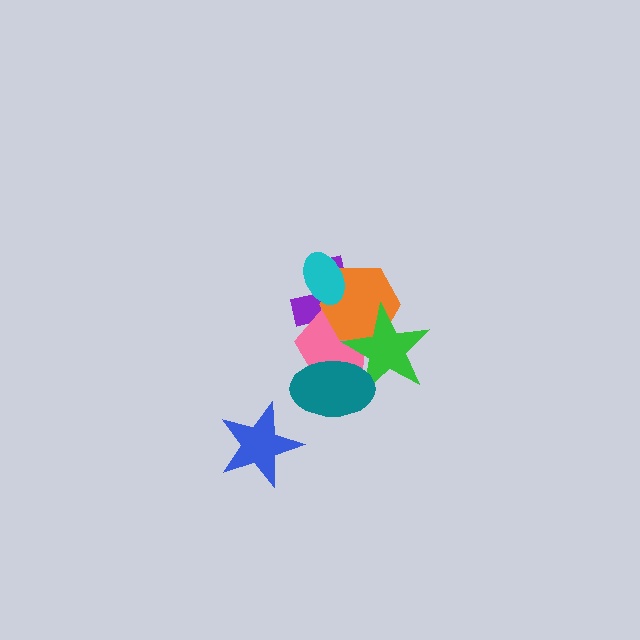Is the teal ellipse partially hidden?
No, no other shape covers it.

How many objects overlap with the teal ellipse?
2 objects overlap with the teal ellipse.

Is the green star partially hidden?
Yes, it is partially covered by another shape.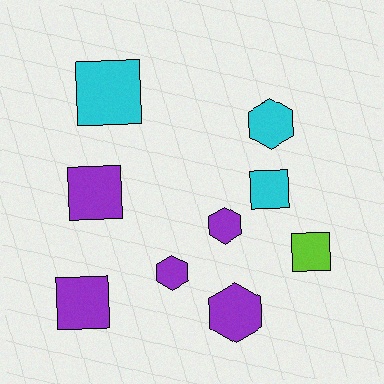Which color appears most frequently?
Purple, with 5 objects.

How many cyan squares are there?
There are 2 cyan squares.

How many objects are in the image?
There are 9 objects.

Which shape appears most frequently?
Square, with 5 objects.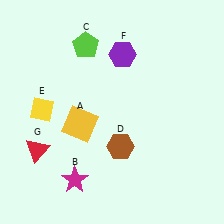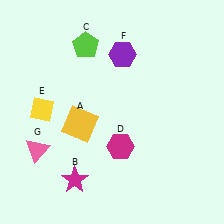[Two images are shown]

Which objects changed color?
D changed from brown to magenta. G changed from red to pink.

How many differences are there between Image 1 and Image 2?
There are 2 differences between the two images.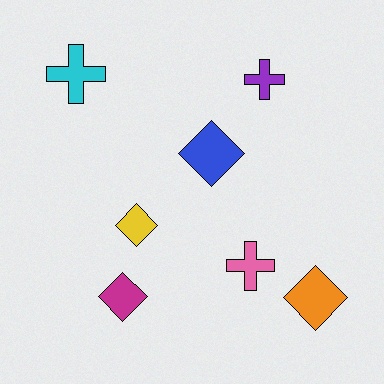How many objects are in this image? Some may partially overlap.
There are 7 objects.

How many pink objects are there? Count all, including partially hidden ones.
There is 1 pink object.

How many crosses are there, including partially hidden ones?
There are 3 crosses.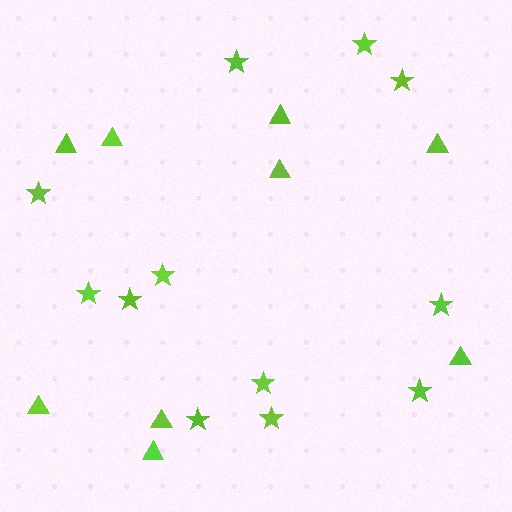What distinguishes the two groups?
There are 2 groups: one group of stars (12) and one group of triangles (9).